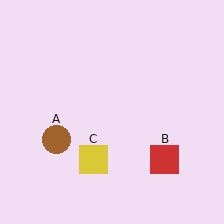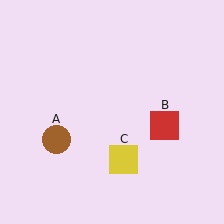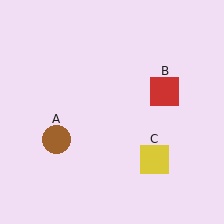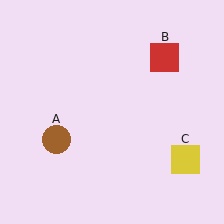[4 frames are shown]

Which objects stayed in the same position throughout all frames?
Brown circle (object A) remained stationary.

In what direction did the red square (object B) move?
The red square (object B) moved up.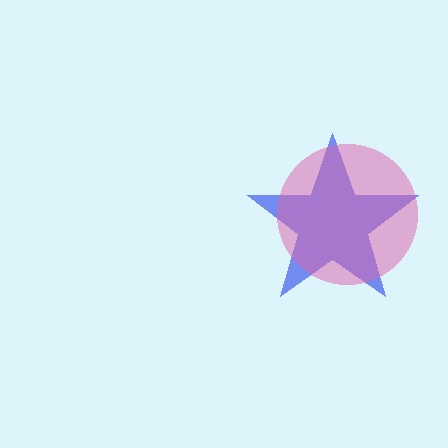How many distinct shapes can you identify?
There are 2 distinct shapes: a blue star, a pink circle.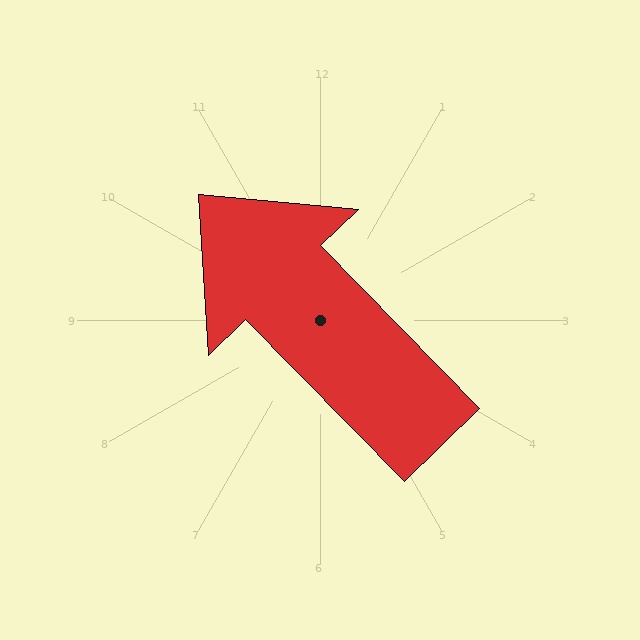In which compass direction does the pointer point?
Northwest.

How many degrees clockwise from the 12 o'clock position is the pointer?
Approximately 316 degrees.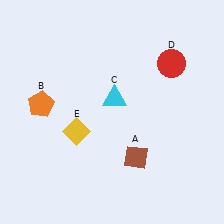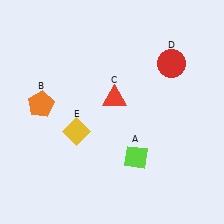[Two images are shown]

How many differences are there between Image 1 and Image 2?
There are 2 differences between the two images.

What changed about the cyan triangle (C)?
In Image 1, C is cyan. In Image 2, it changed to red.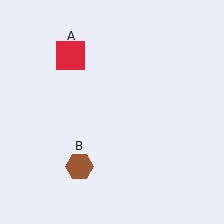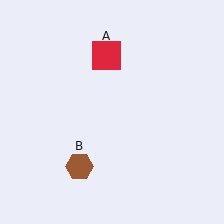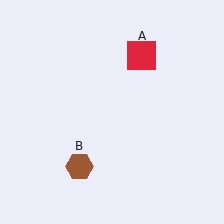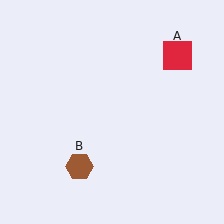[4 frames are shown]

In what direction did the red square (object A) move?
The red square (object A) moved right.